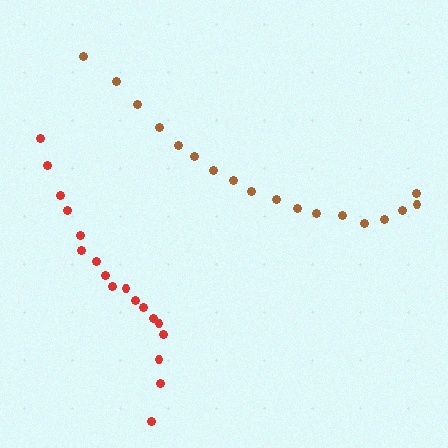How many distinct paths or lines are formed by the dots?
There are 2 distinct paths.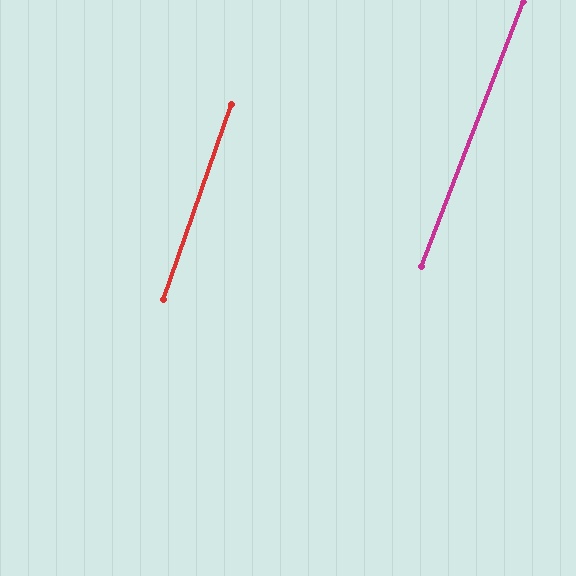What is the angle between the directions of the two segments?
Approximately 2 degrees.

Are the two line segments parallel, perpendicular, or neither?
Parallel — their directions differ by only 1.7°.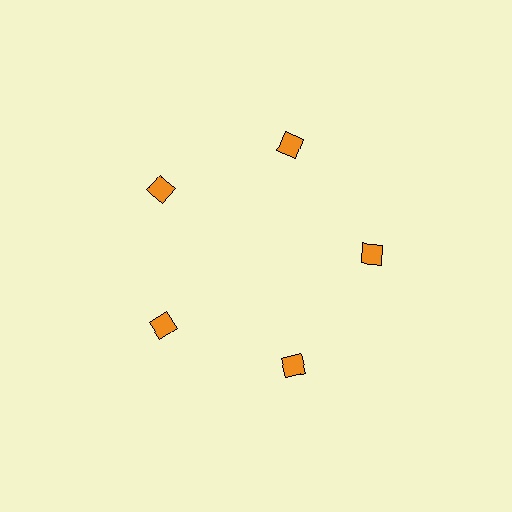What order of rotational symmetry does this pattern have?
This pattern has 5-fold rotational symmetry.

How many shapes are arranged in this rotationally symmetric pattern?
There are 5 shapes, arranged in 5 groups of 1.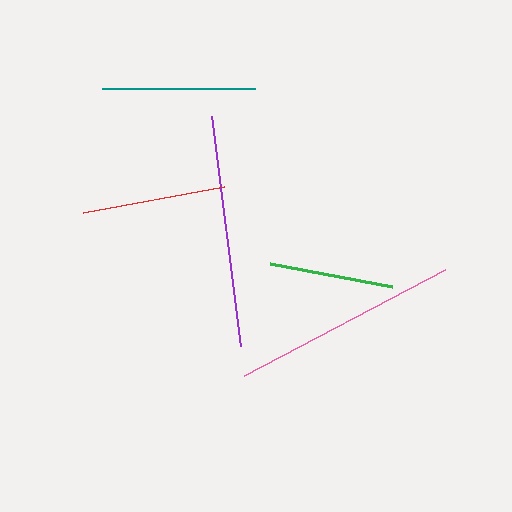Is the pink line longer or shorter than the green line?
The pink line is longer than the green line.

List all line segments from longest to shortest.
From longest to shortest: purple, pink, teal, red, green.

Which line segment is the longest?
The purple line is the longest at approximately 232 pixels.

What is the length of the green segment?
The green segment is approximately 124 pixels long.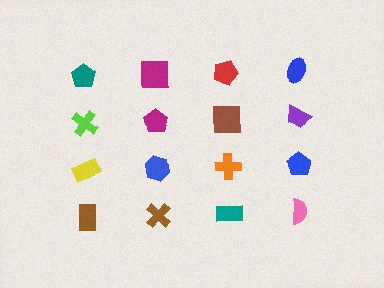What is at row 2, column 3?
A brown square.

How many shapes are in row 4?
4 shapes.